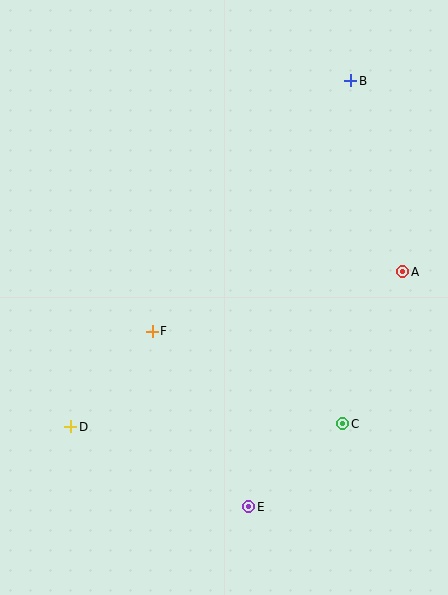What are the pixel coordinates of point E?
Point E is at (249, 507).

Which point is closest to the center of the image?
Point F at (152, 331) is closest to the center.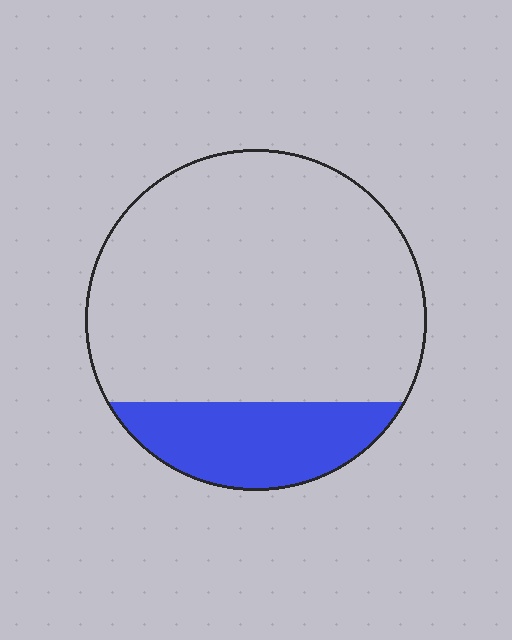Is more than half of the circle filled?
No.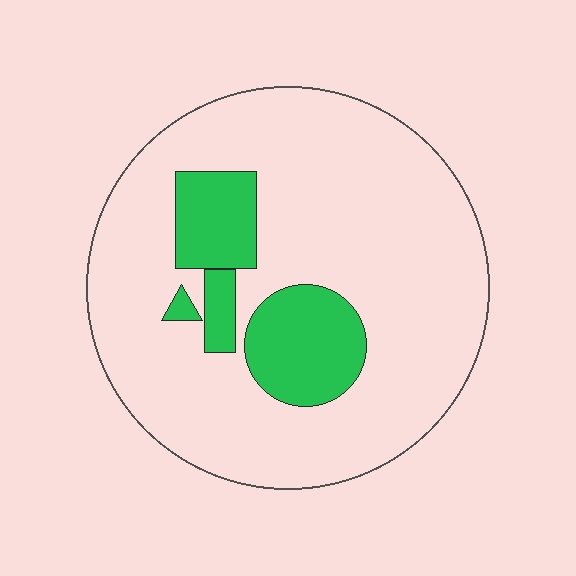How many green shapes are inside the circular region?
4.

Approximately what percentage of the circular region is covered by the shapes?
Approximately 20%.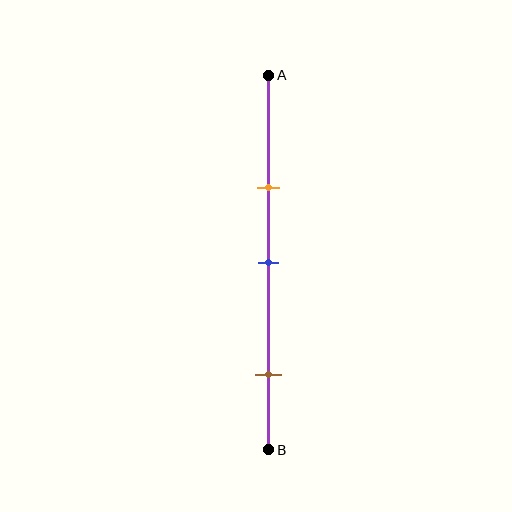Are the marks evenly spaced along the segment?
No, the marks are not evenly spaced.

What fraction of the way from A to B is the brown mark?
The brown mark is approximately 80% (0.8) of the way from A to B.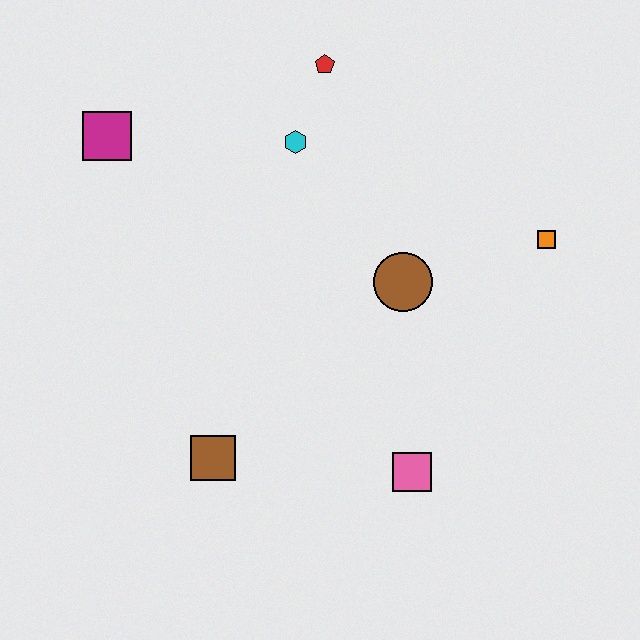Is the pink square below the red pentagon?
Yes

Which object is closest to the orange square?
The brown circle is closest to the orange square.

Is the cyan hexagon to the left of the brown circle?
Yes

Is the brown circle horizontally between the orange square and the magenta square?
Yes